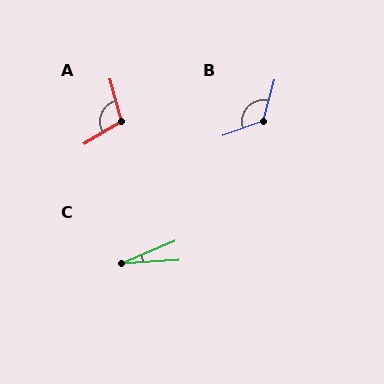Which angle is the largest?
B, at approximately 126 degrees.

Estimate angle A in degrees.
Approximately 106 degrees.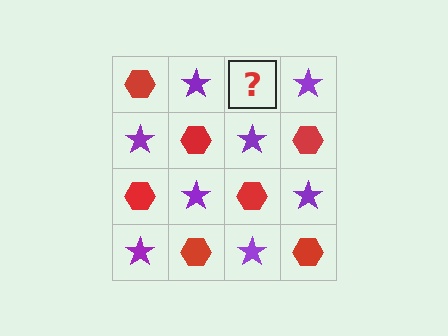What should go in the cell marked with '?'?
The missing cell should contain a red hexagon.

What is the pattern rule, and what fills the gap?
The rule is that it alternates red hexagon and purple star in a checkerboard pattern. The gap should be filled with a red hexagon.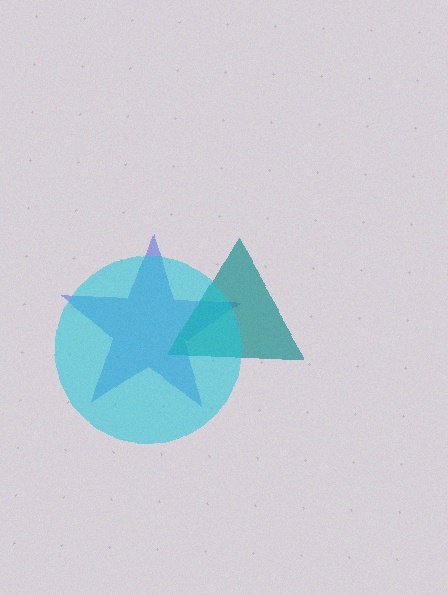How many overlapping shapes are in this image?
There are 3 overlapping shapes in the image.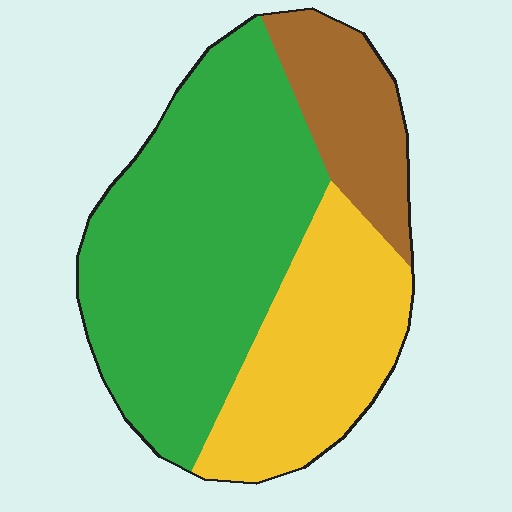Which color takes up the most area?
Green, at roughly 55%.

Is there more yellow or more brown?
Yellow.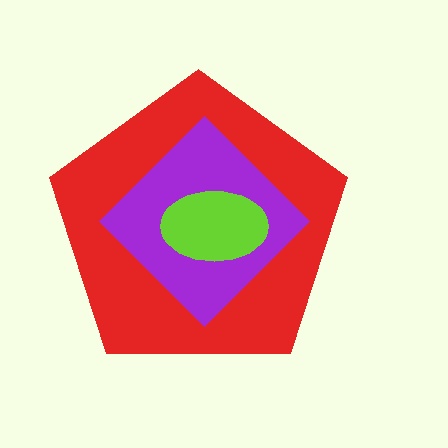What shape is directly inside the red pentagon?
The purple diamond.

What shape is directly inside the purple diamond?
The lime ellipse.